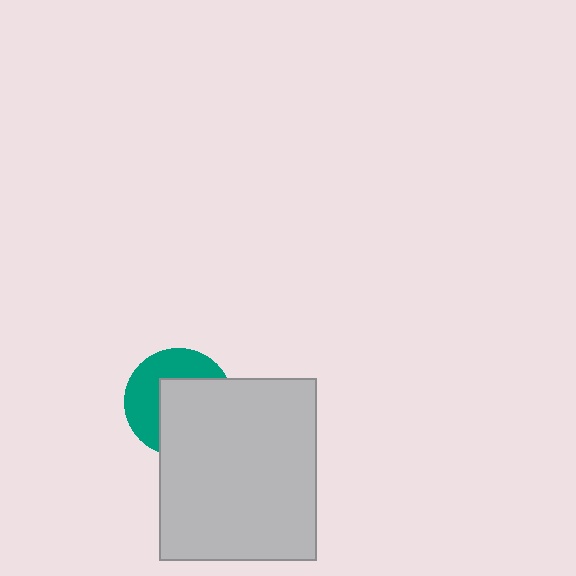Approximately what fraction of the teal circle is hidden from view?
Roughly 55% of the teal circle is hidden behind the light gray rectangle.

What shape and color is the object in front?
The object in front is a light gray rectangle.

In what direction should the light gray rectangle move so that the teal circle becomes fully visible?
The light gray rectangle should move toward the lower-right. That is the shortest direction to clear the overlap and leave the teal circle fully visible.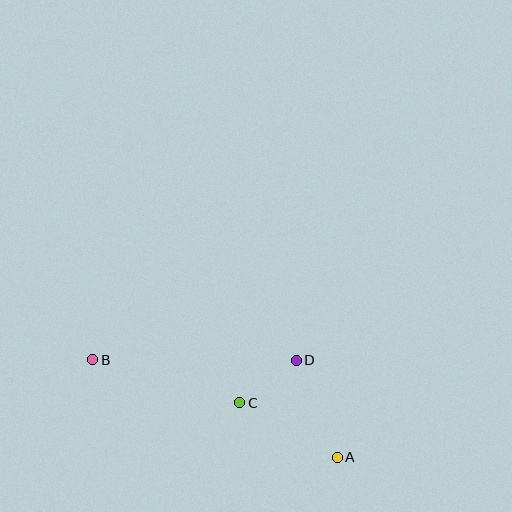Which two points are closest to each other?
Points C and D are closest to each other.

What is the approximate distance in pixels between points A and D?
The distance between A and D is approximately 105 pixels.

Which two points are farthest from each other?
Points A and B are farthest from each other.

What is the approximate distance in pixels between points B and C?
The distance between B and C is approximately 153 pixels.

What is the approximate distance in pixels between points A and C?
The distance between A and C is approximately 112 pixels.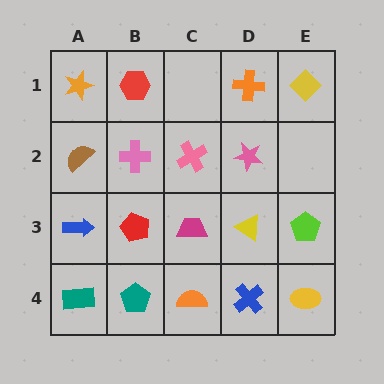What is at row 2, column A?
A brown semicircle.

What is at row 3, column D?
A yellow triangle.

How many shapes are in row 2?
4 shapes.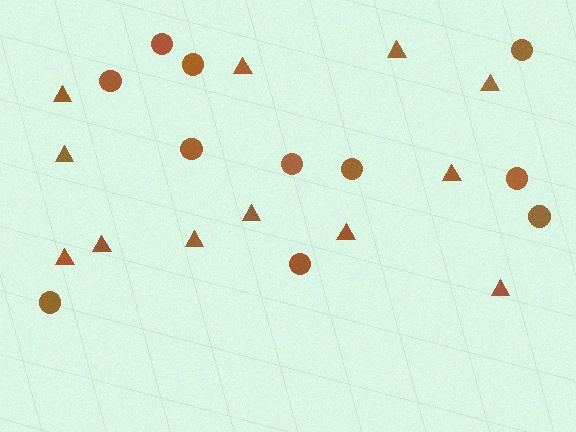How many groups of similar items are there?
There are 2 groups: one group of circles (11) and one group of triangles (12).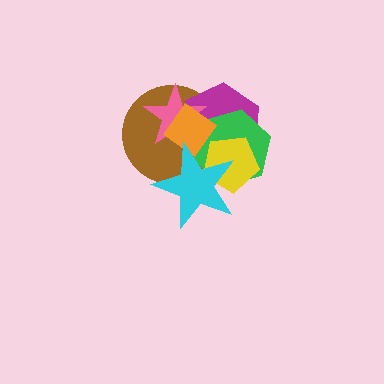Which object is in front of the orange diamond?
The cyan star is in front of the orange diamond.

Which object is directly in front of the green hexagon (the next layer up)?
The pink star is directly in front of the green hexagon.